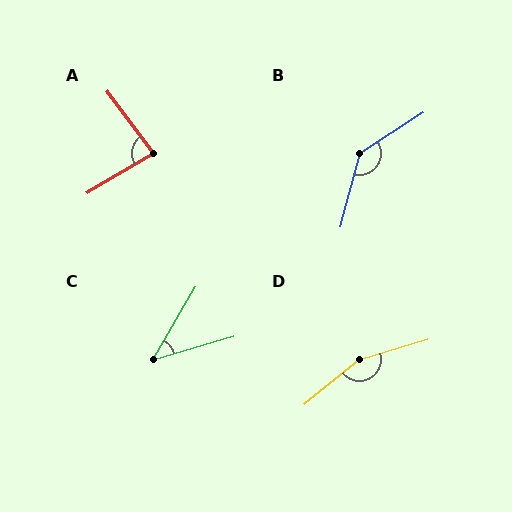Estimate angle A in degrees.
Approximately 84 degrees.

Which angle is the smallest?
C, at approximately 43 degrees.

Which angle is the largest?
D, at approximately 157 degrees.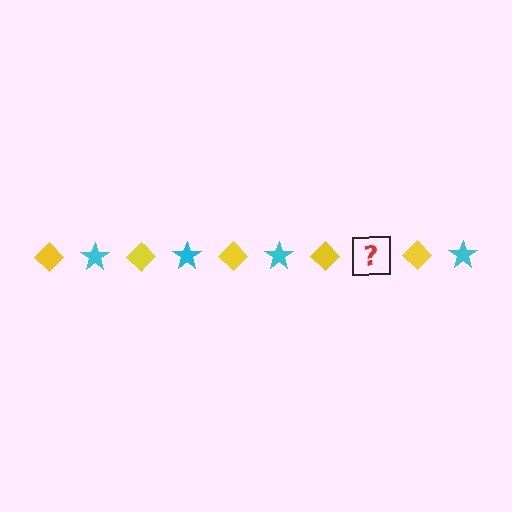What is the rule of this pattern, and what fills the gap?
The rule is that the pattern alternates between yellow diamond and cyan star. The gap should be filled with a cyan star.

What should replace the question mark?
The question mark should be replaced with a cyan star.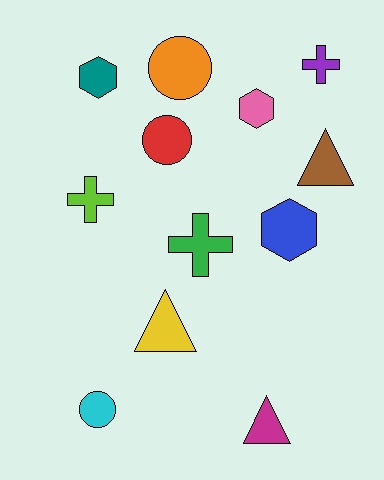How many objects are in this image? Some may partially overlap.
There are 12 objects.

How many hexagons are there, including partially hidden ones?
There are 3 hexagons.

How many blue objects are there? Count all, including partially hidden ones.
There is 1 blue object.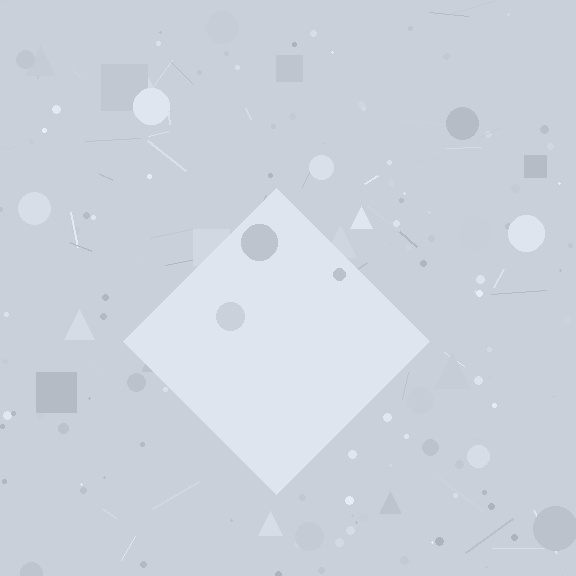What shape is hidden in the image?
A diamond is hidden in the image.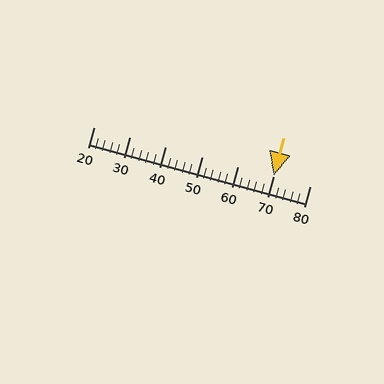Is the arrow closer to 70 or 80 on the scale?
The arrow is closer to 70.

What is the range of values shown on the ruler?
The ruler shows values from 20 to 80.